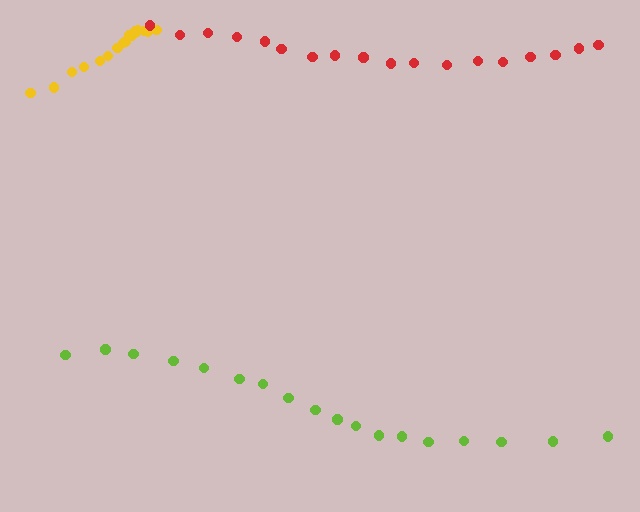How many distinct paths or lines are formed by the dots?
There are 3 distinct paths.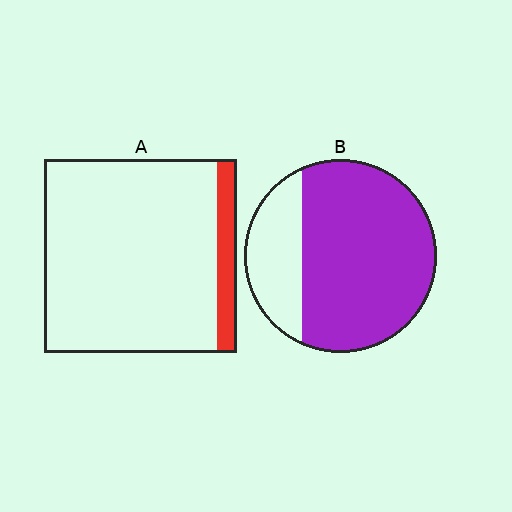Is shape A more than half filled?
No.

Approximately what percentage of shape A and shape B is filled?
A is approximately 10% and B is approximately 75%.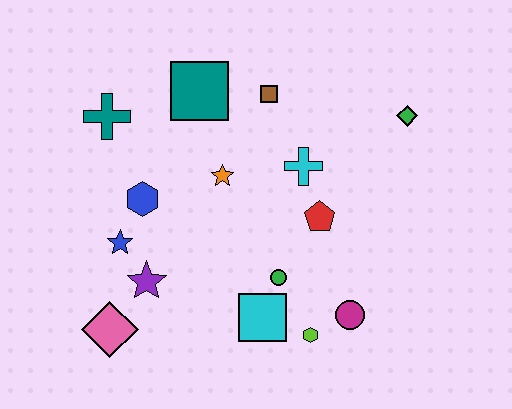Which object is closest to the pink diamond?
The purple star is closest to the pink diamond.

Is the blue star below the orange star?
Yes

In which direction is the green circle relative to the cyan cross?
The green circle is below the cyan cross.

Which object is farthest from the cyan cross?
The pink diamond is farthest from the cyan cross.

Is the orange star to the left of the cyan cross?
Yes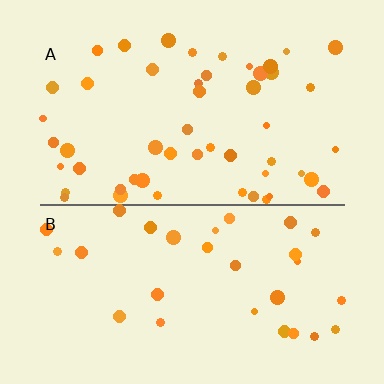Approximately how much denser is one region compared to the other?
Approximately 1.7× — region A over region B.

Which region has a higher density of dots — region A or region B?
A (the top).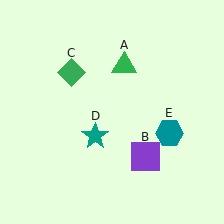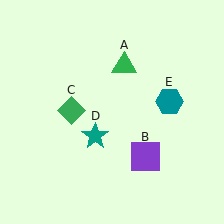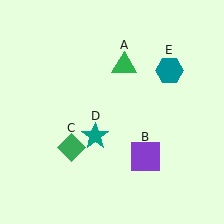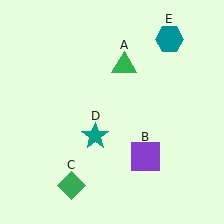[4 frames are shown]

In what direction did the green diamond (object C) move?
The green diamond (object C) moved down.